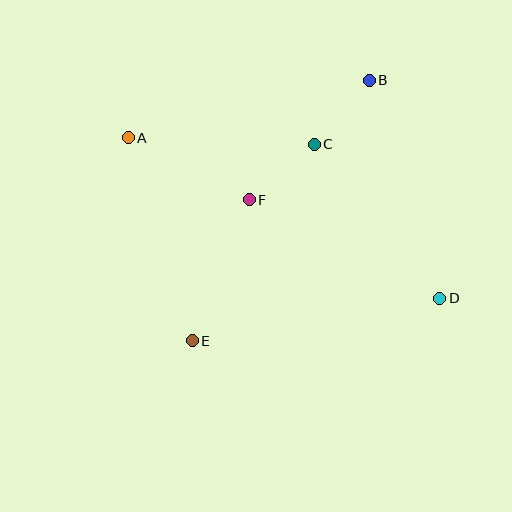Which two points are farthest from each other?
Points A and D are farthest from each other.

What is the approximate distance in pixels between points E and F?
The distance between E and F is approximately 152 pixels.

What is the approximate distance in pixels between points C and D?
The distance between C and D is approximately 199 pixels.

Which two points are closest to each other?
Points B and C are closest to each other.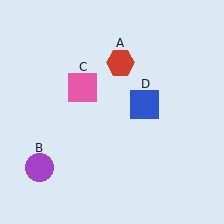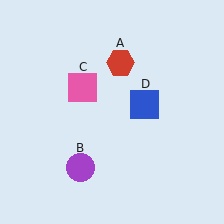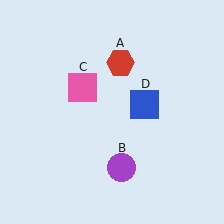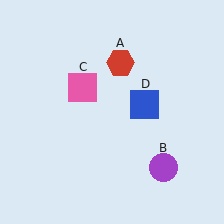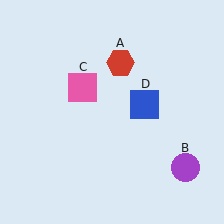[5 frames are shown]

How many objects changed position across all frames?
1 object changed position: purple circle (object B).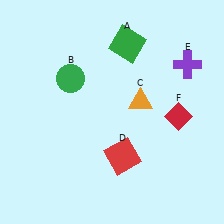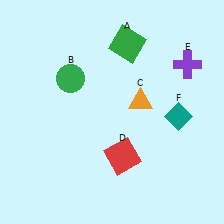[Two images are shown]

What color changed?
The diamond (F) changed from red in Image 1 to teal in Image 2.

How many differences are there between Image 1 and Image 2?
There is 1 difference between the two images.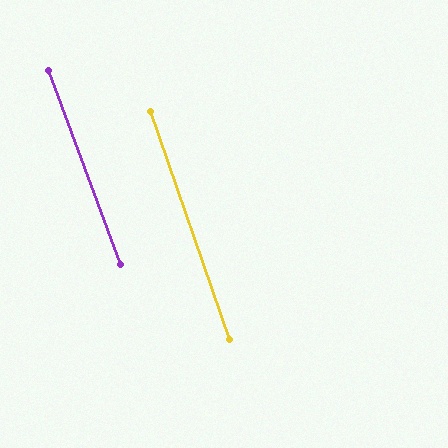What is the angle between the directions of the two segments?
Approximately 1 degree.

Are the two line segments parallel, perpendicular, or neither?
Parallel — their directions differ by only 1.4°.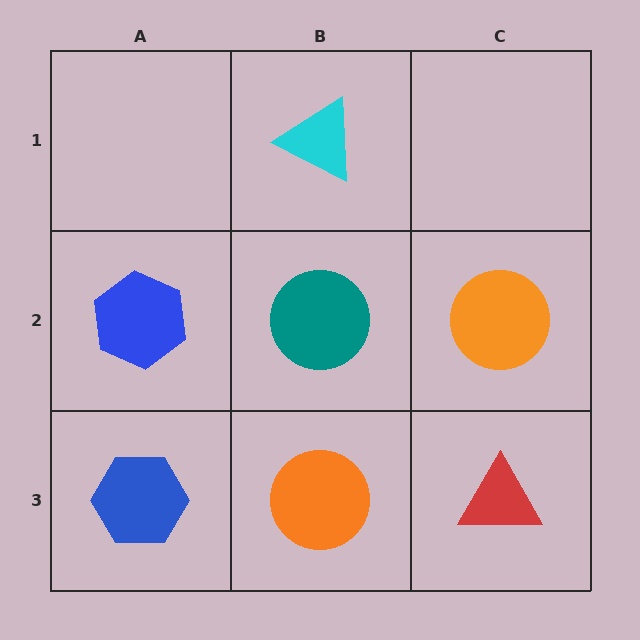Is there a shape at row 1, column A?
No, that cell is empty.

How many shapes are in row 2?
3 shapes.